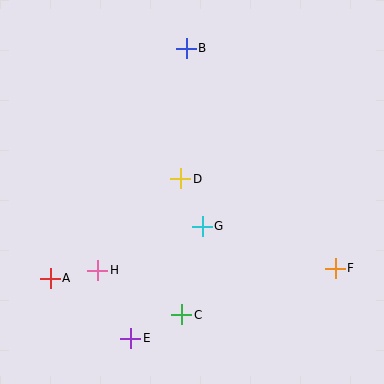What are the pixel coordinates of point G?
Point G is at (202, 226).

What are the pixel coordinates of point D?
Point D is at (181, 179).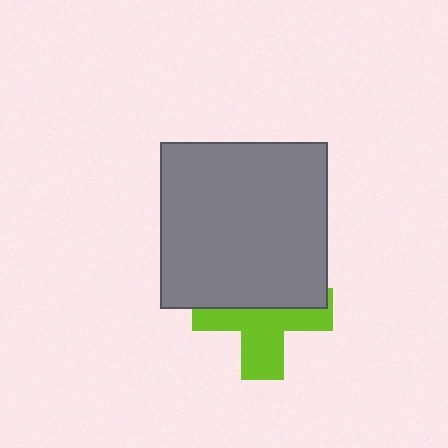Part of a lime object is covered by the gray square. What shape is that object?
It is a cross.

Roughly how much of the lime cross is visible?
About half of it is visible (roughly 51%).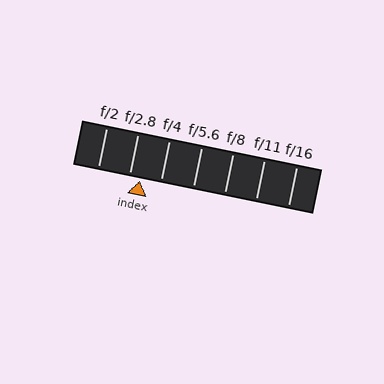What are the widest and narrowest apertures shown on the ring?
The widest aperture shown is f/2 and the narrowest is f/16.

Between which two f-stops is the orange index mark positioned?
The index mark is between f/2.8 and f/4.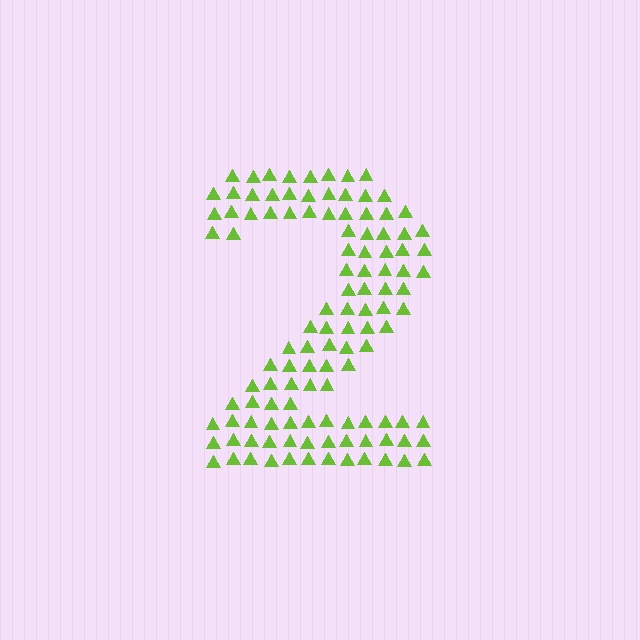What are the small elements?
The small elements are triangles.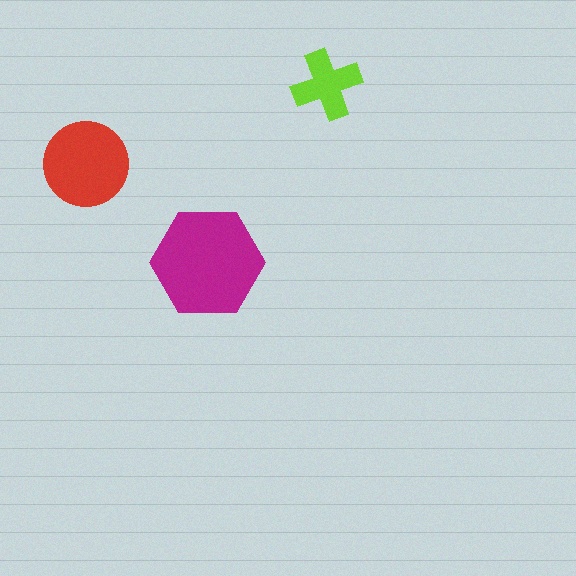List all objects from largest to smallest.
The magenta hexagon, the red circle, the lime cross.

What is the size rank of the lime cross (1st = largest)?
3rd.